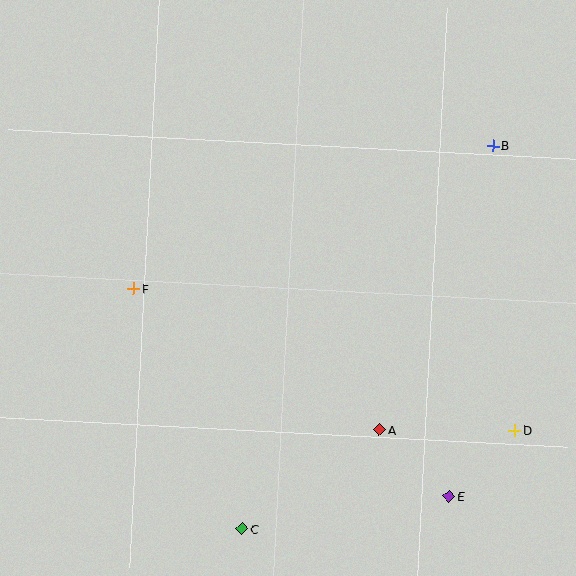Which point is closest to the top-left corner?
Point F is closest to the top-left corner.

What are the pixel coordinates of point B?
Point B is at (493, 146).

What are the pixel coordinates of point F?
Point F is at (133, 289).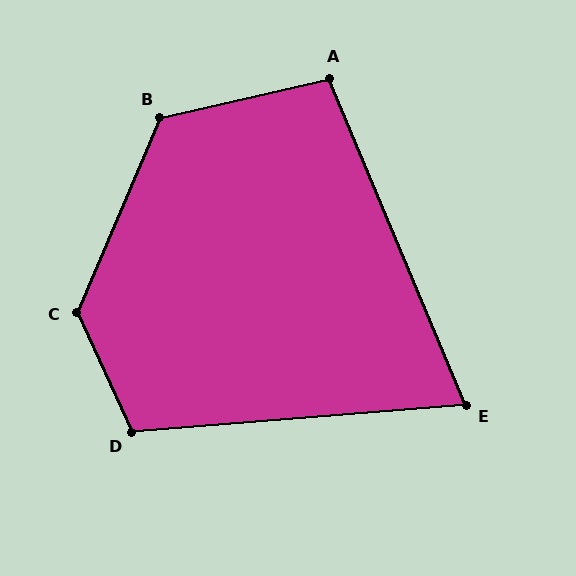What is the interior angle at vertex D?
Approximately 110 degrees (obtuse).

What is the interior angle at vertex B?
Approximately 126 degrees (obtuse).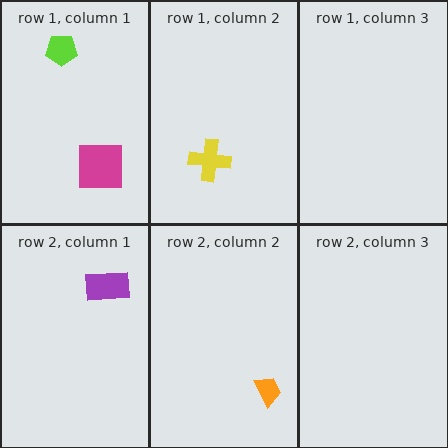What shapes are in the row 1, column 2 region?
The yellow cross.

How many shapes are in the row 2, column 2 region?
1.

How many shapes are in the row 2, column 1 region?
1.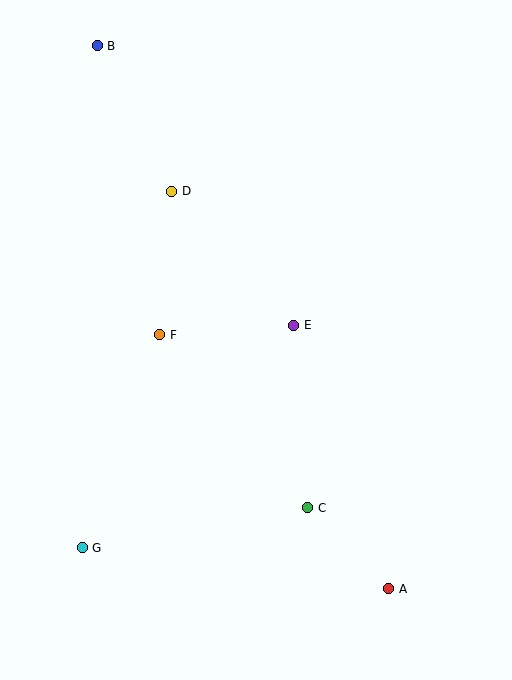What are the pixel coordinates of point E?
Point E is at (294, 325).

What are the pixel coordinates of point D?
Point D is at (172, 191).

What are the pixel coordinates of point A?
Point A is at (389, 589).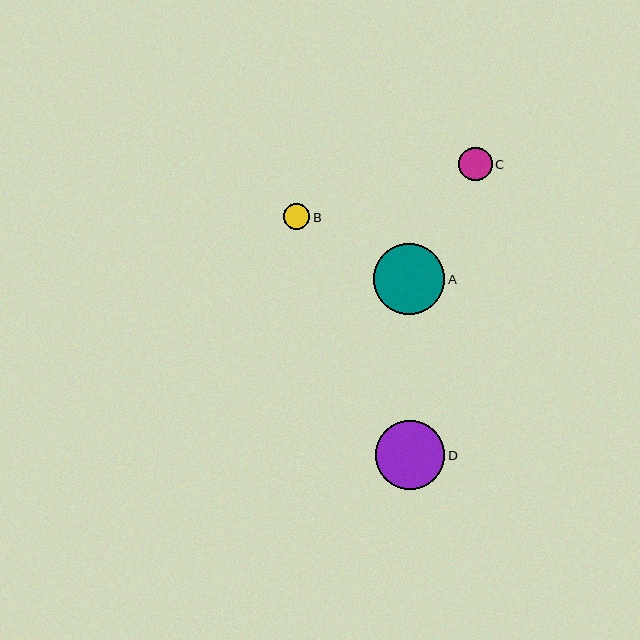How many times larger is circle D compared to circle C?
Circle D is approximately 2.1 times the size of circle C.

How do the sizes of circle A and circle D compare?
Circle A and circle D are approximately the same size.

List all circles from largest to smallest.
From largest to smallest: A, D, C, B.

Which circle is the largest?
Circle A is the largest with a size of approximately 71 pixels.